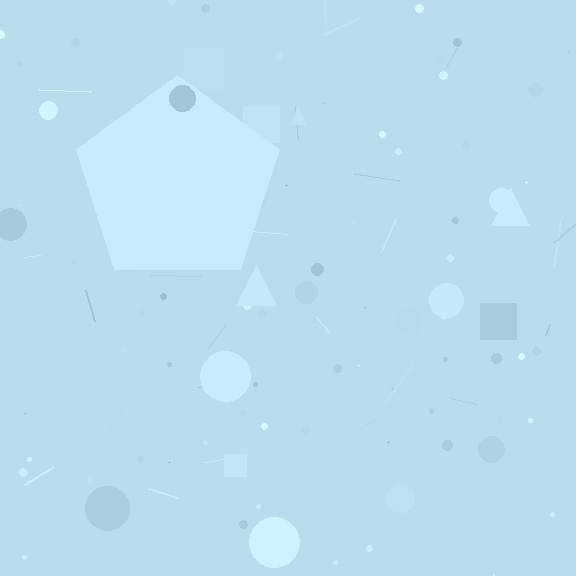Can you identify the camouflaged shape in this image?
The camouflaged shape is a pentagon.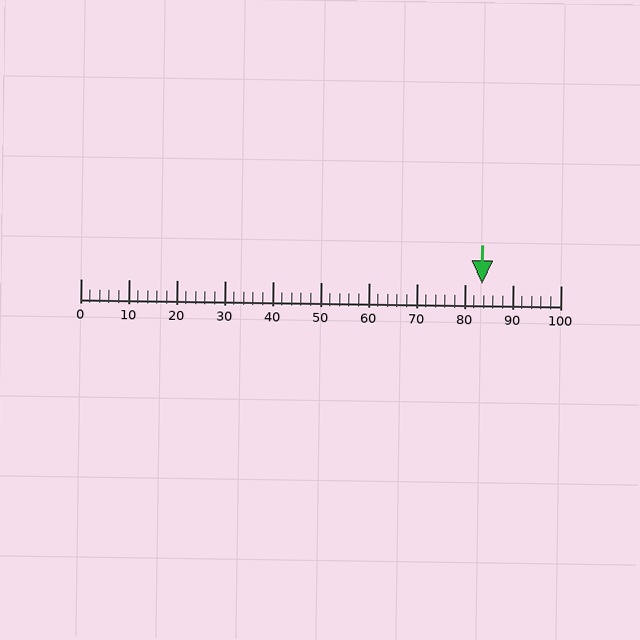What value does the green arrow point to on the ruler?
The green arrow points to approximately 84.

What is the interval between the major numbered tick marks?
The major tick marks are spaced 10 units apart.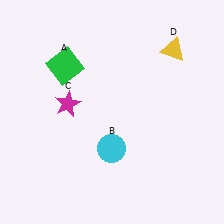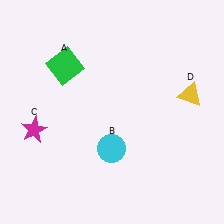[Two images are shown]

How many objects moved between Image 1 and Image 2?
2 objects moved between the two images.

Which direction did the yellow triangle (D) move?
The yellow triangle (D) moved down.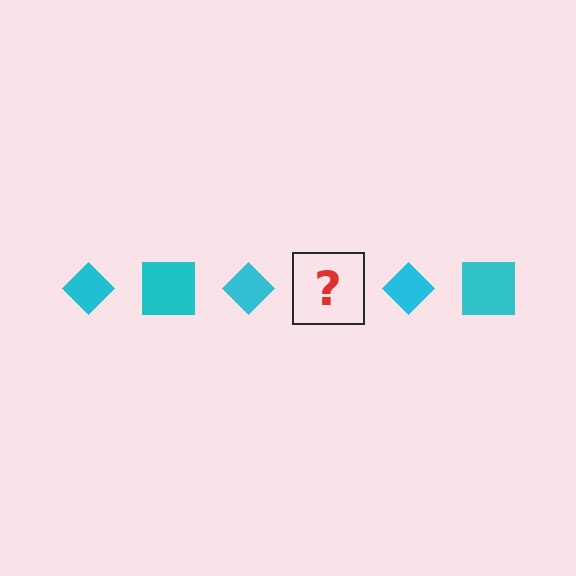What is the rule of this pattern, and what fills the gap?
The rule is that the pattern cycles through diamond, square shapes in cyan. The gap should be filled with a cyan square.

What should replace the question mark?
The question mark should be replaced with a cyan square.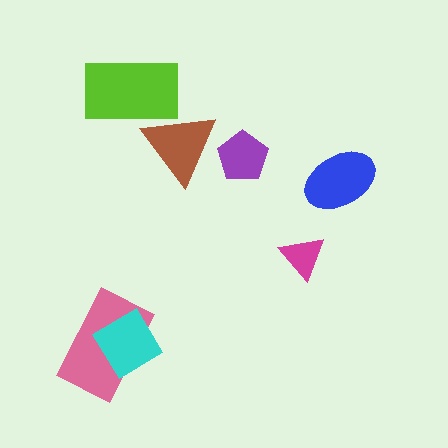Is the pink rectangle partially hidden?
Yes, it is partially covered by another shape.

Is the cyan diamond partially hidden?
No, no other shape covers it.